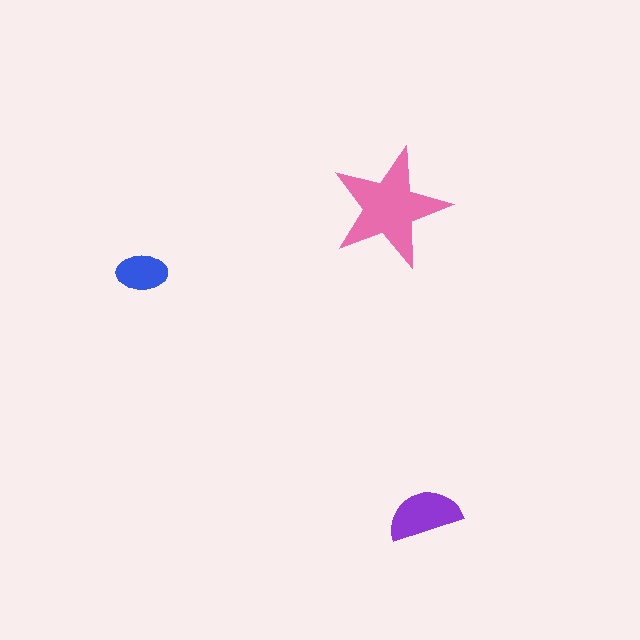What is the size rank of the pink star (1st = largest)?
1st.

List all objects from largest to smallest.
The pink star, the purple semicircle, the blue ellipse.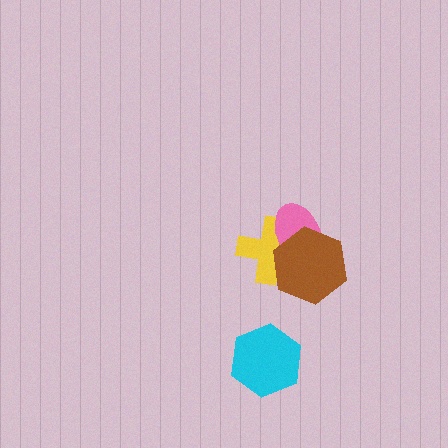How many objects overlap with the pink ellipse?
2 objects overlap with the pink ellipse.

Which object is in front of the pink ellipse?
The brown hexagon is in front of the pink ellipse.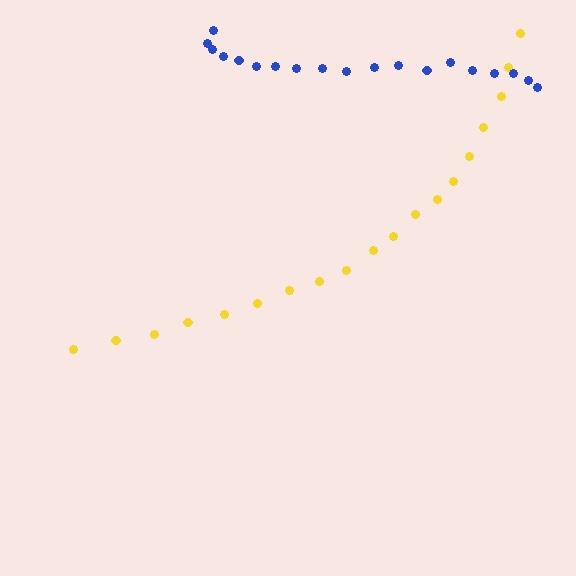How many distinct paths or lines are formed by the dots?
There are 2 distinct paths.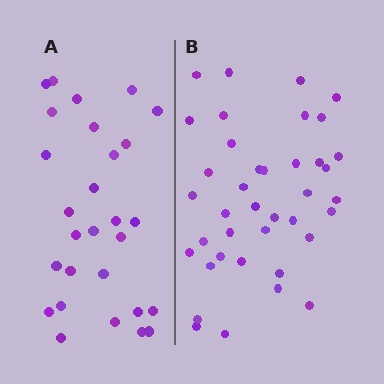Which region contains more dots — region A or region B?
Region B (the right region) has more dots.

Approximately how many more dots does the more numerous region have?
Region B has roughly 12 or so more dots than region A.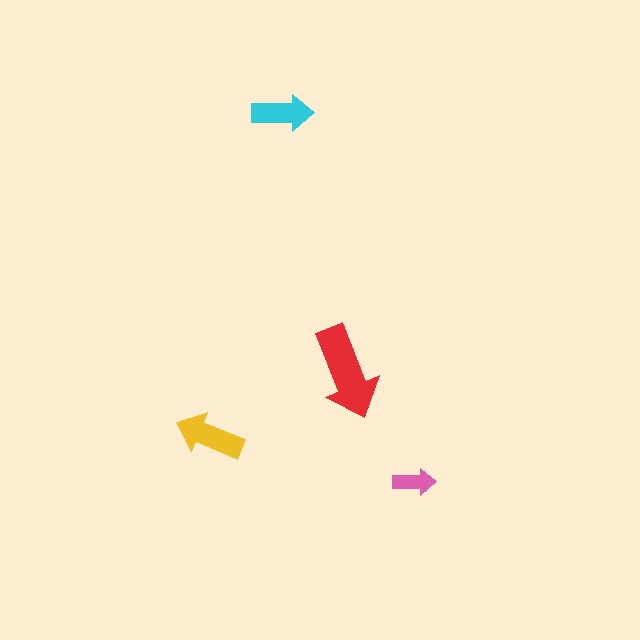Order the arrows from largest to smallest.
the red one, the yellow one, the cyan one, the pink one.